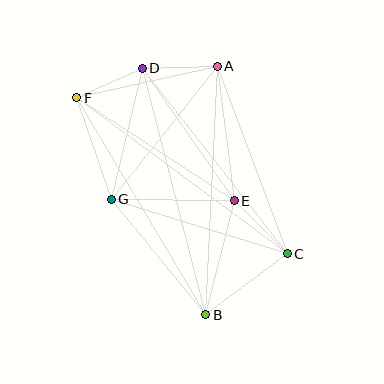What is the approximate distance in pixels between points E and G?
The distance between E and G is approximately 123 pixels.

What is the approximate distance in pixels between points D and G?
The distance between D and G is approximately 134 pixels.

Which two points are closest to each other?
Points D and F are closest to each other.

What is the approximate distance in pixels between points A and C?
The distance between A and C is approximately 200 pixels.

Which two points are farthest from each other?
Points C and F are farthest from each other.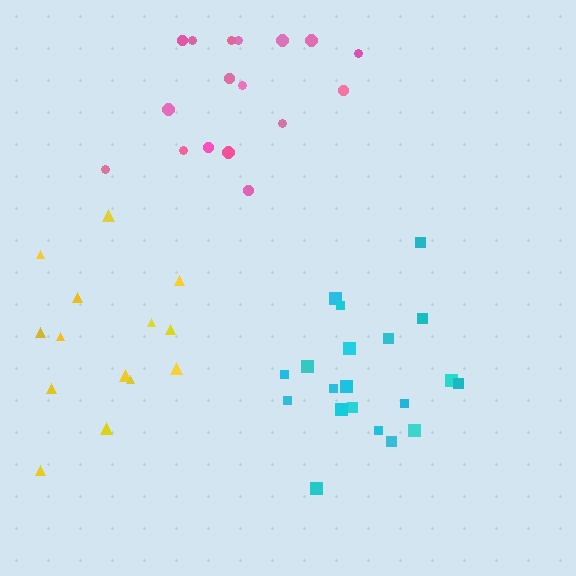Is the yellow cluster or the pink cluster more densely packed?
Pink.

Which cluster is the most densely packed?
Cyan.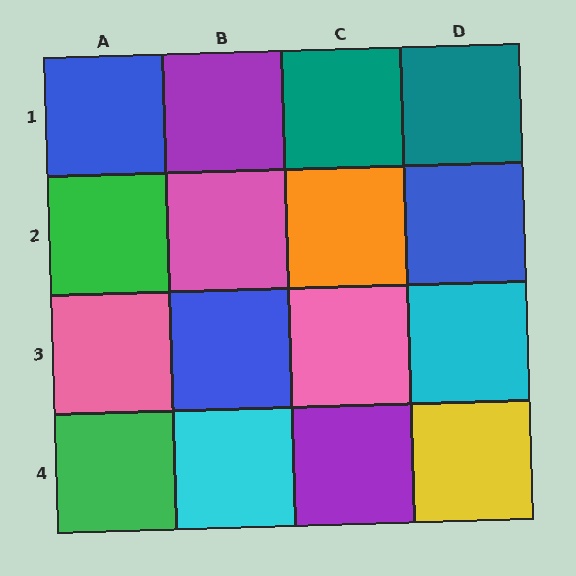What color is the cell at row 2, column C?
Orange.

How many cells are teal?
2 cells are teal.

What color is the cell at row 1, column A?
Blue.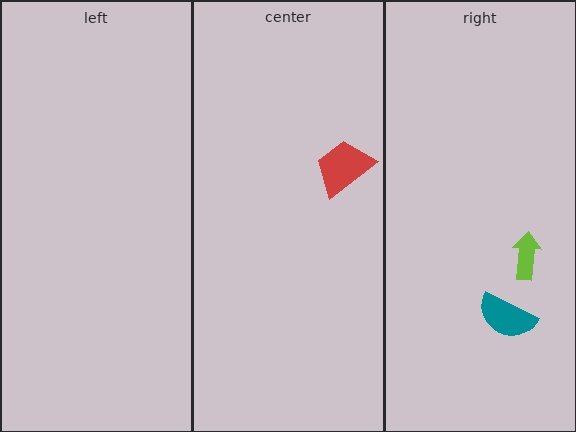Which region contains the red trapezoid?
The center region.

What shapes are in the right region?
The teal semicircle, the lime arrow.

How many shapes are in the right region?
2.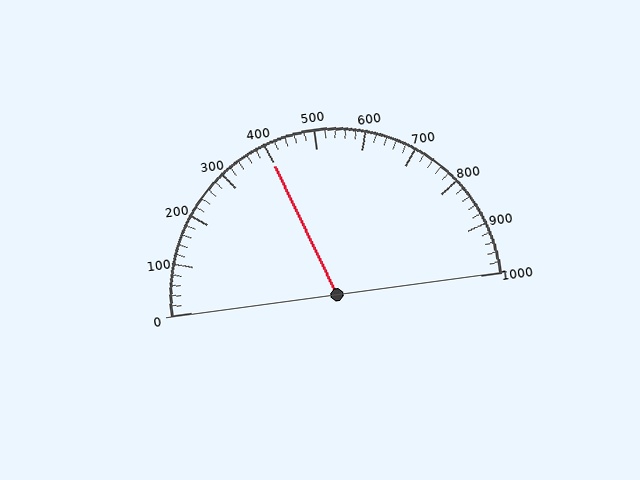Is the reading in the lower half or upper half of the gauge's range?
The reading is in the lower half of the range (0 to 1000).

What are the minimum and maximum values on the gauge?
The gauge ranges from 0 to 1000.